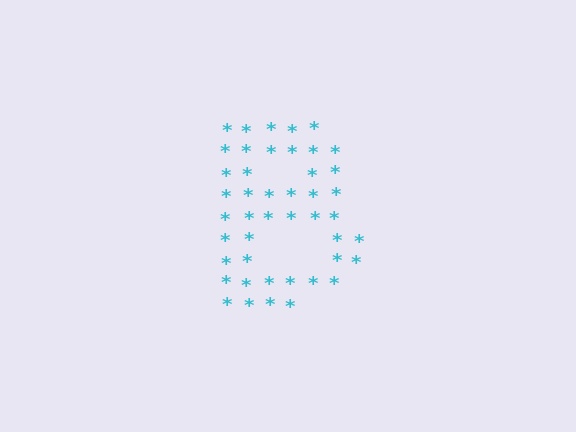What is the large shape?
The large shape is the letter B.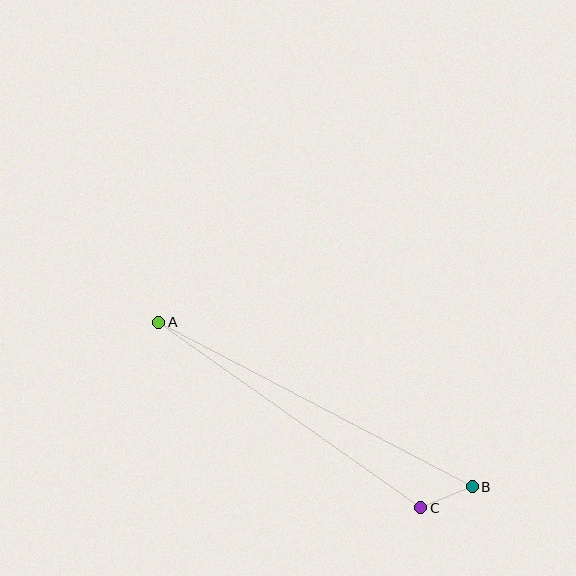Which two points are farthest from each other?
Points A and B are farthest from each other.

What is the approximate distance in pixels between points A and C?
The distance between A and C is approximately 321 pixels.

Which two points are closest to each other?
Points B and C are closest to each other.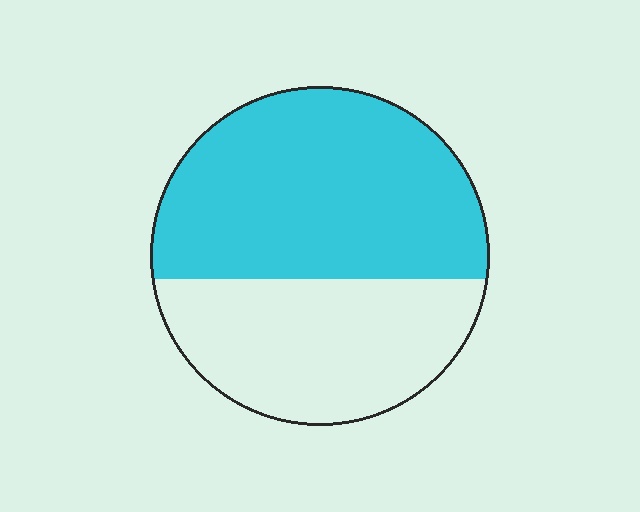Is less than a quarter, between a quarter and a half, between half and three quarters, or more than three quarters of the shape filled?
Between half and three quarters.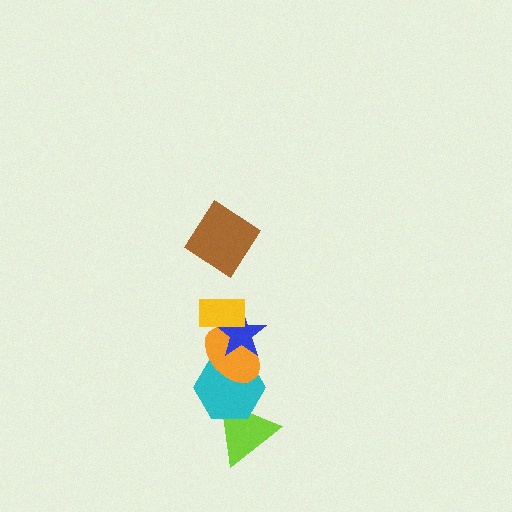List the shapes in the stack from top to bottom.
From top to bottom: the brown diamond, the yellow rectangle, the blue star, the orange ellipse, the cyan hexagon, the lime triangle.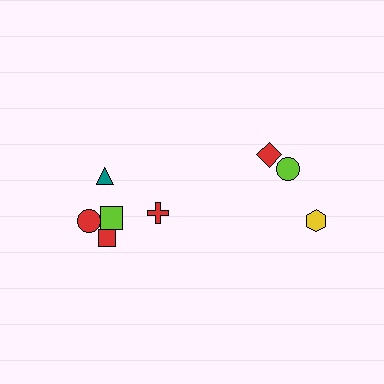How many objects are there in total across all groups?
There are 8 objects.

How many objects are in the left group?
There are 5 objects.